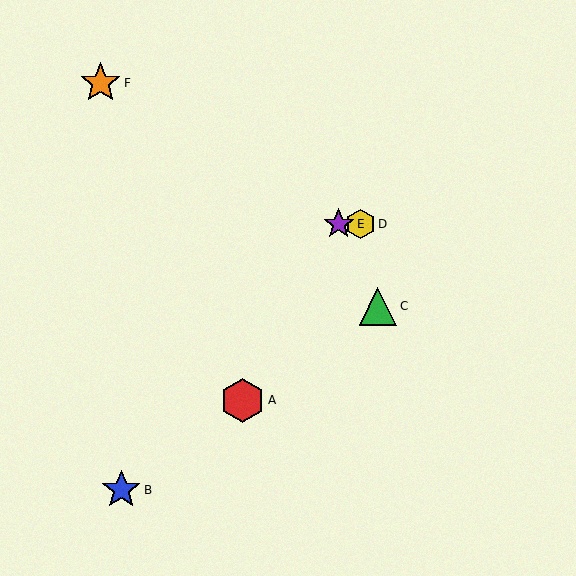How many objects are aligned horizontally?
2 objects (D, E) are aligned horizontally.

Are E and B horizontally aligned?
No, E is at y≈224 and B is at y≈490.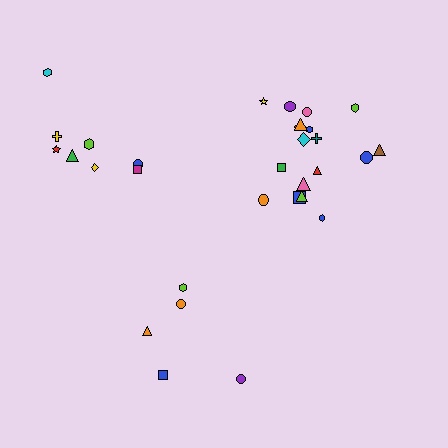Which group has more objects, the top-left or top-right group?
The top-right group.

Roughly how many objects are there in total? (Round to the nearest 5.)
Roughly 30 objects in total.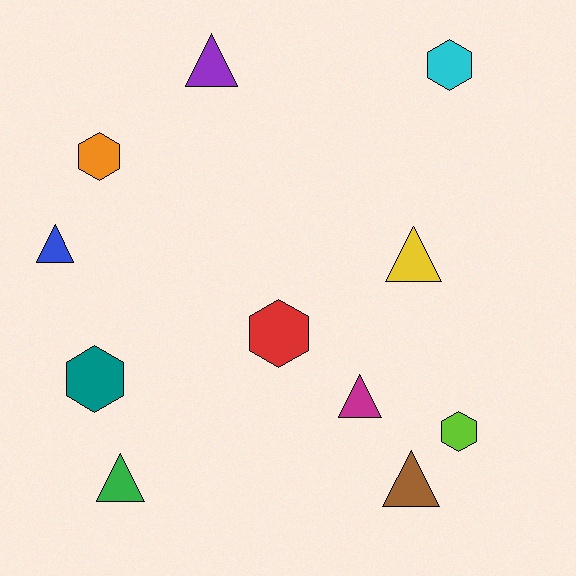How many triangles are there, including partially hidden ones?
There are 6 triangles.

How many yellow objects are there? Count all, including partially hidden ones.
There is 1 yellow object.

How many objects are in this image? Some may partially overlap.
There are 11 objects.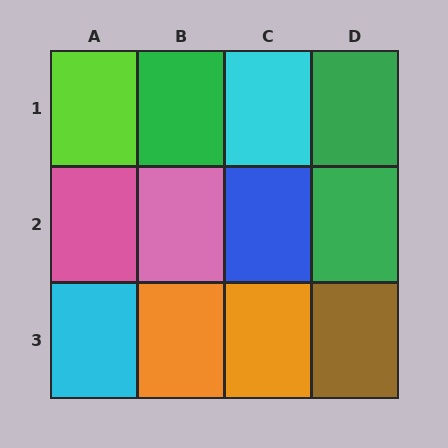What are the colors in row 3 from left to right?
Cyan, orange, orange, brown.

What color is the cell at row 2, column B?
Pink.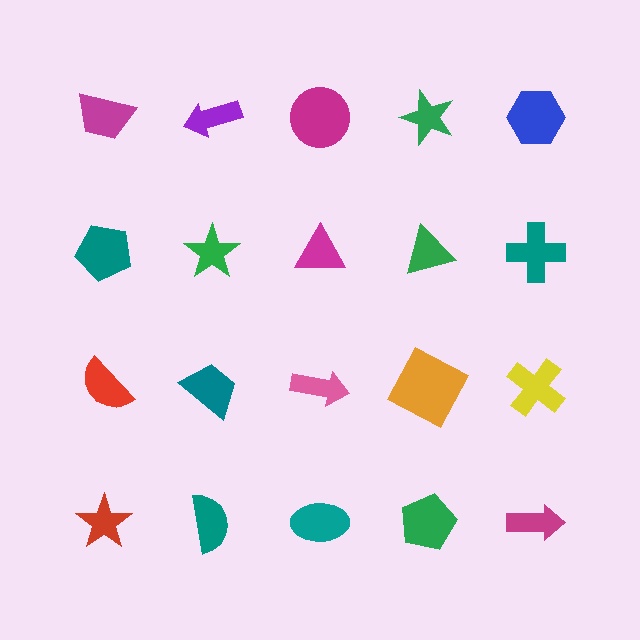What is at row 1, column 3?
A magenta circle.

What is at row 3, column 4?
An orange square.